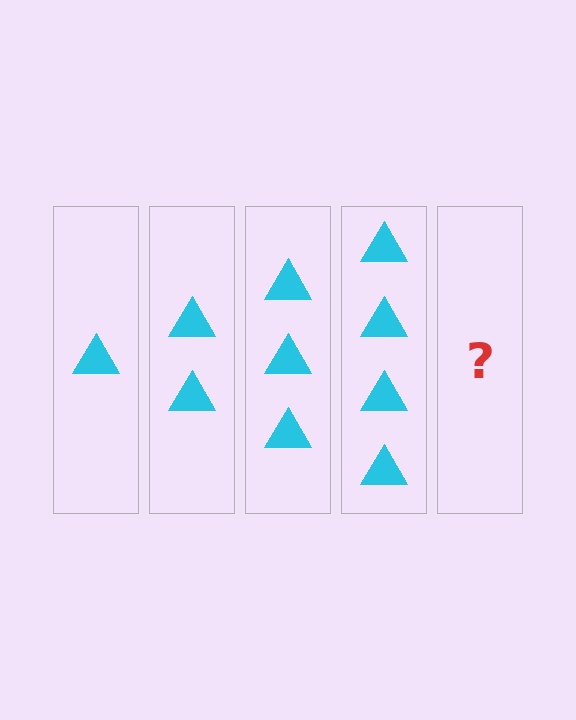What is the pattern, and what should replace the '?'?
The pattern is that each step adds one more triangle. The '?' should be 5 triangles.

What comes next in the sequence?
The next element should be 5 triangles.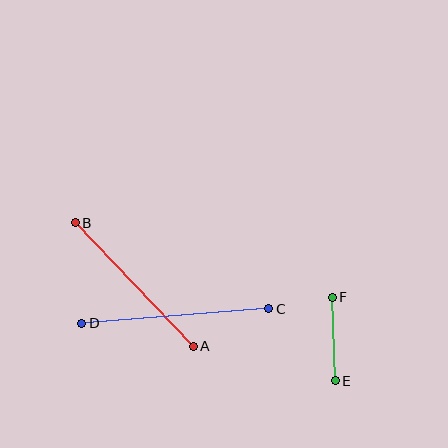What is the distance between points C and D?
The distance is approximately 188 pixels.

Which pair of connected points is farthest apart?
Points C and D are farthest apart.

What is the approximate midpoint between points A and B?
The midpoint is at approximately (134, 285) pixels.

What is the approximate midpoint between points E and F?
The midpoint is at approximately (334, 339) pixels.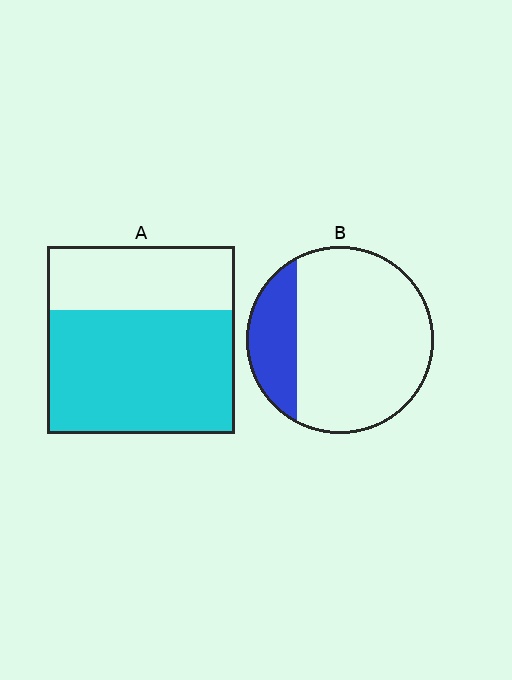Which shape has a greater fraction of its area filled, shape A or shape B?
Shape A.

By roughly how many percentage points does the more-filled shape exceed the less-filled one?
By roughly 45 percentage points (A over B).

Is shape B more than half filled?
No.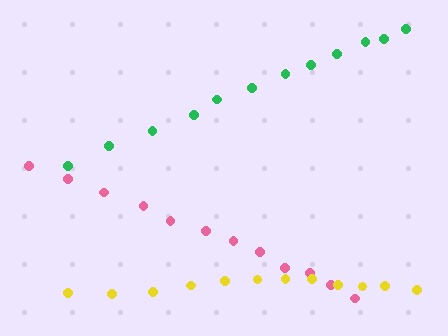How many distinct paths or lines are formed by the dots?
There are 3 distinct paths.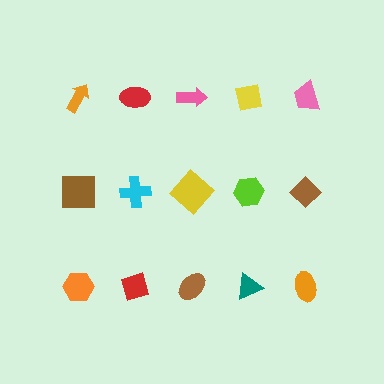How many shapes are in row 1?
5 shapes.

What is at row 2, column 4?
A lime hexagon.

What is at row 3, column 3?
A brown ellipse.